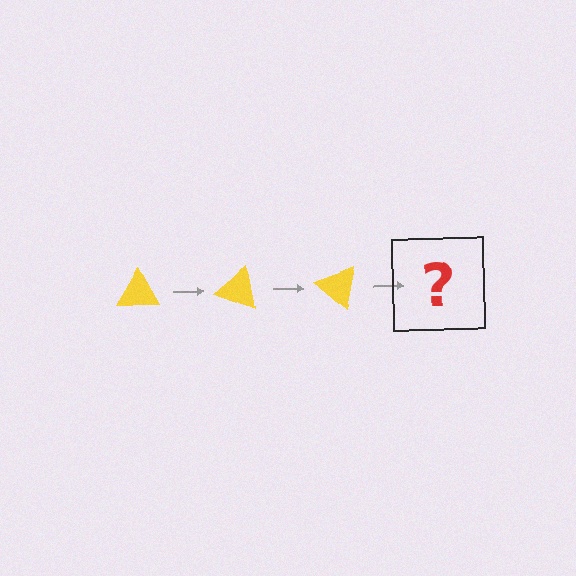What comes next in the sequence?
The next element should be a yellow triangle rotated 60 degrees.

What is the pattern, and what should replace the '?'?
The pattern is that the triangle rotates 20 degrees each step. The '?' should be a yellow triangle rotated 60 degrees.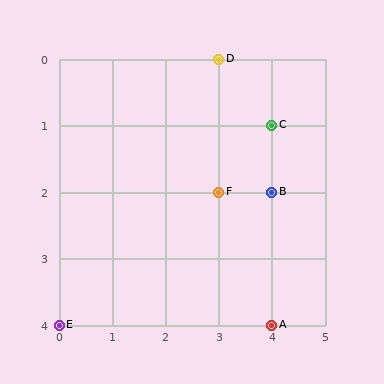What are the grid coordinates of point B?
Point B is at grid coordinates (4, 2).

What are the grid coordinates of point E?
Point E is at grid coordinates (0, 4).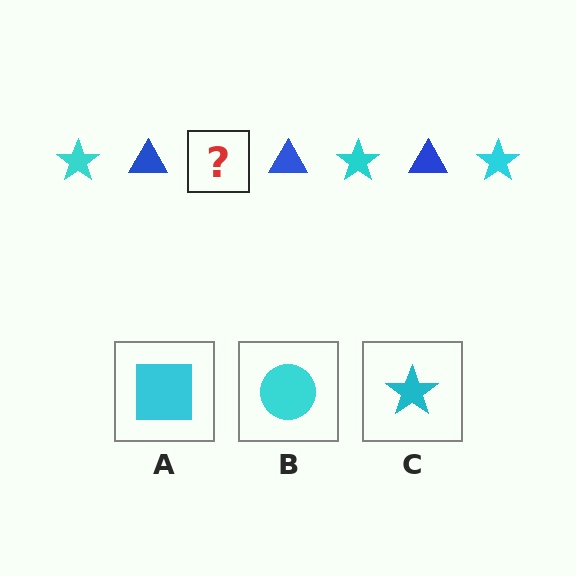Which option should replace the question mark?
Option C.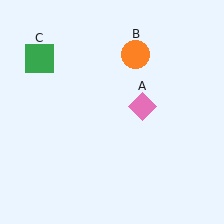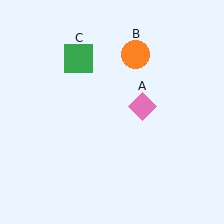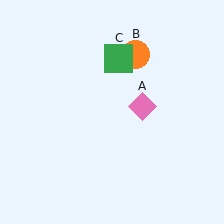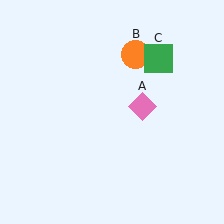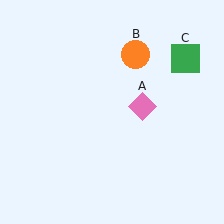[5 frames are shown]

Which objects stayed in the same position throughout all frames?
Pink diamond (object A) and orange circle (object B) remained stationary.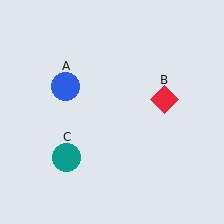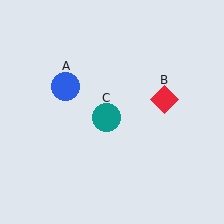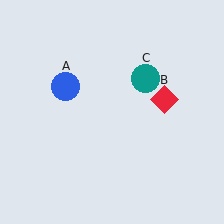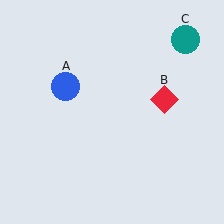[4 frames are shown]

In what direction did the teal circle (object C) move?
The teal circle (object C) moved up and to the right.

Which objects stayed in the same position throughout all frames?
Blue circle (object A) and red diamond (object B) remained stationary.